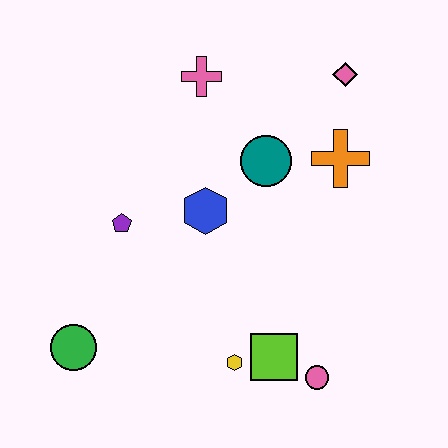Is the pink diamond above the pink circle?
Yes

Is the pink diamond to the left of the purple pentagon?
No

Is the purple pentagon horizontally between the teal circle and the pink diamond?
No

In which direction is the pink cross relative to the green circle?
The pink cross is above the green circle.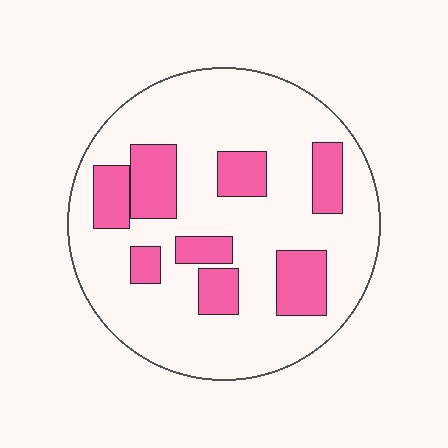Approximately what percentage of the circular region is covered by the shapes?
Approximately 25%.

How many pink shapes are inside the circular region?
8.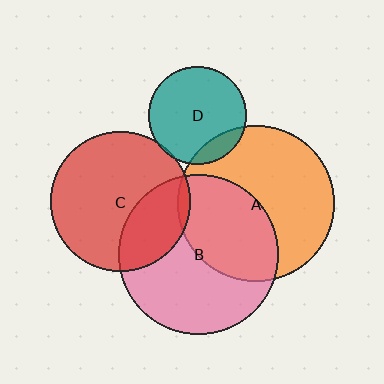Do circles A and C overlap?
Yes.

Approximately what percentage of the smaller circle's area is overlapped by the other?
Approximately 5%.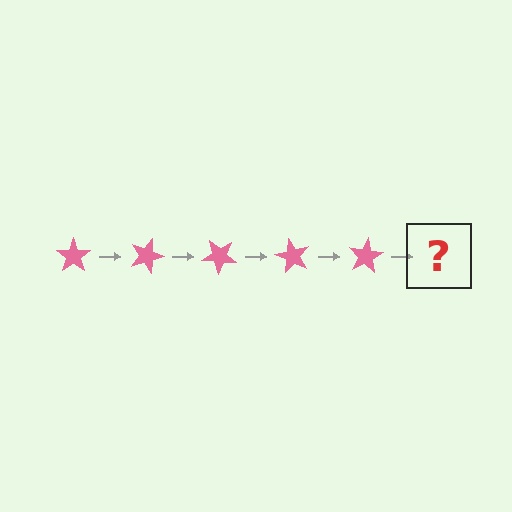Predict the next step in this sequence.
The next step is a pink star rotated 100 degrees.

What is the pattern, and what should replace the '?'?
The pattern is that the star rotates 20 degrees each step. The '?' should be a pink star rotated 100 degrees.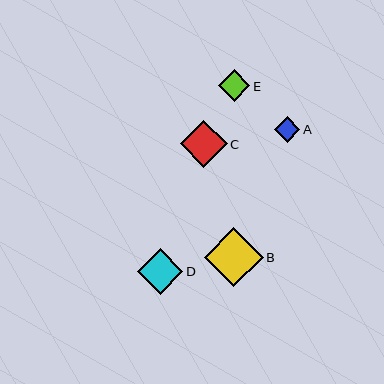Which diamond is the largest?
Diamond B is the largest with a size of approximately 59 pixels.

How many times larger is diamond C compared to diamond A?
Diamond C is approximately 1.9 times the size of diamond A.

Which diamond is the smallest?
Diamond A is the smallest with a size of approximately 25 pixels.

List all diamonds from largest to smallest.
From largest to smallest: B, C, D, E, A.